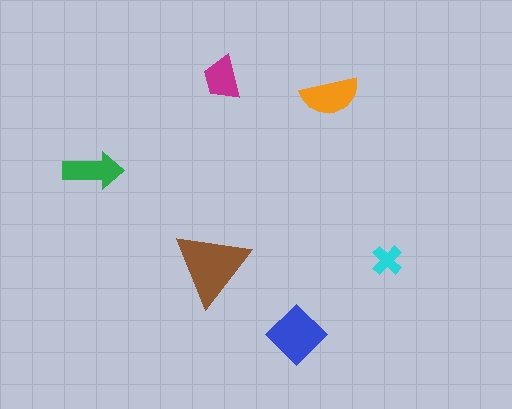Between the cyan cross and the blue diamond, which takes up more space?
The blue diamond.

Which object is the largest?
The brown triangle.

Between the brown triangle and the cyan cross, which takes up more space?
The brown triangle.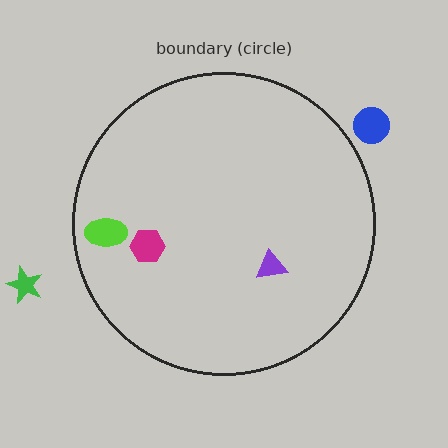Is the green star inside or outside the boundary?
Outside.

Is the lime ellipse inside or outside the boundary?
Inside.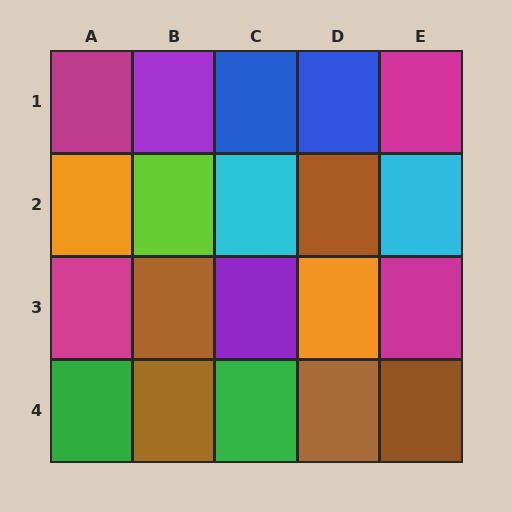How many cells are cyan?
2 cells are cyan.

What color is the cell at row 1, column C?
Blue.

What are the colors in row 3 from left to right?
Magenta, brown, purple, orange, magenta.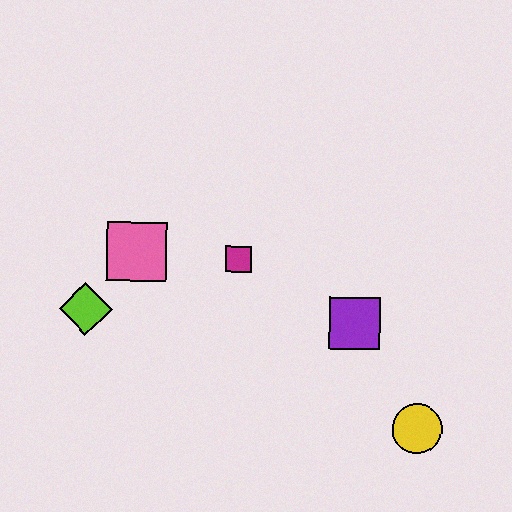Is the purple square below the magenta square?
Yes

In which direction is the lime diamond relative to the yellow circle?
The lime diamond is to the left of the yellow circle.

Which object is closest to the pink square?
The lime diamond is closest to the pink square.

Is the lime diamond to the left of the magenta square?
Yes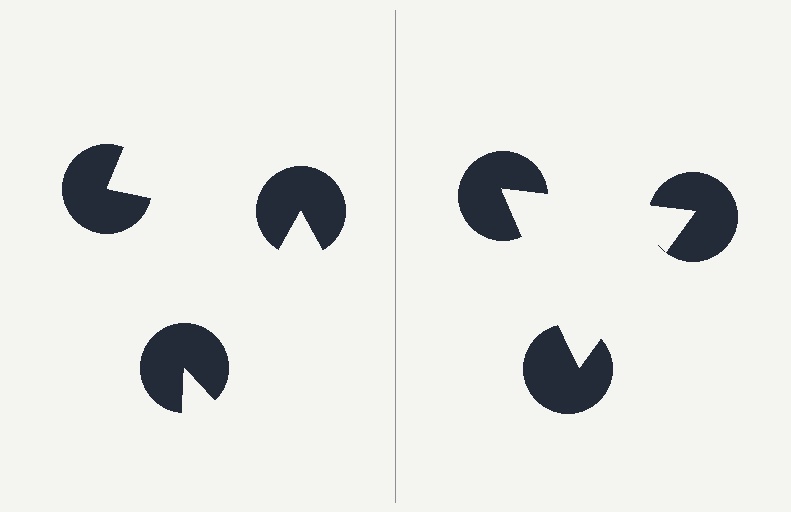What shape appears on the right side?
An illusory triangle.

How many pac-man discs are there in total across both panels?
6 — 3 on each side.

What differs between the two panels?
The pac-man discs are positioned identically on both sides; only the wedge orientations differ. On the right they align to a triangle; on the left they are misaligned.